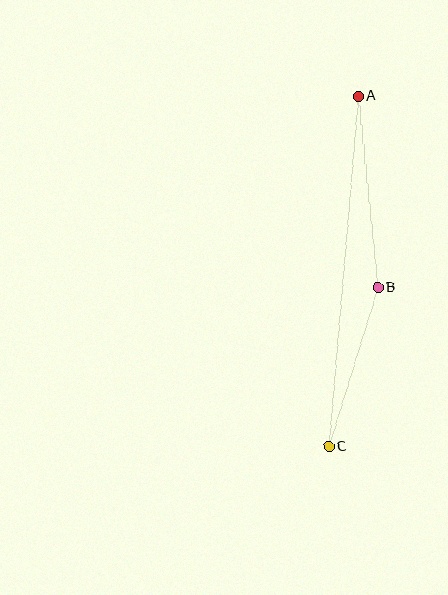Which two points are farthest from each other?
Points A and C are farthest from each other.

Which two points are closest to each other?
Points B and C are closest to each other.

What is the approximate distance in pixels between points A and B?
The distance between A and B is approximately 192 pixels.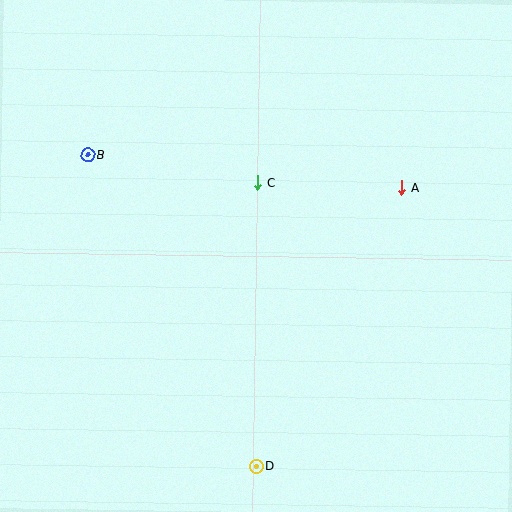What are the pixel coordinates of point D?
Point D is at (256, 466).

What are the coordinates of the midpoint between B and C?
The midpoint between B and C is at (173, 169).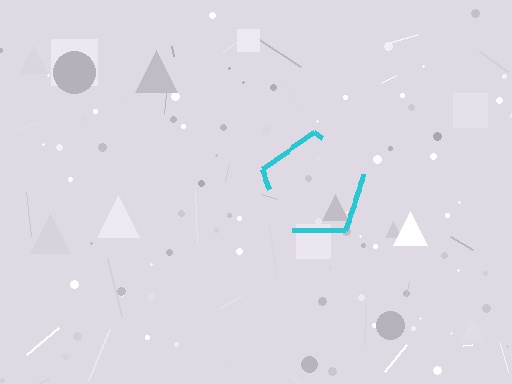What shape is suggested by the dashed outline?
The dashed outline suggests a pentagon.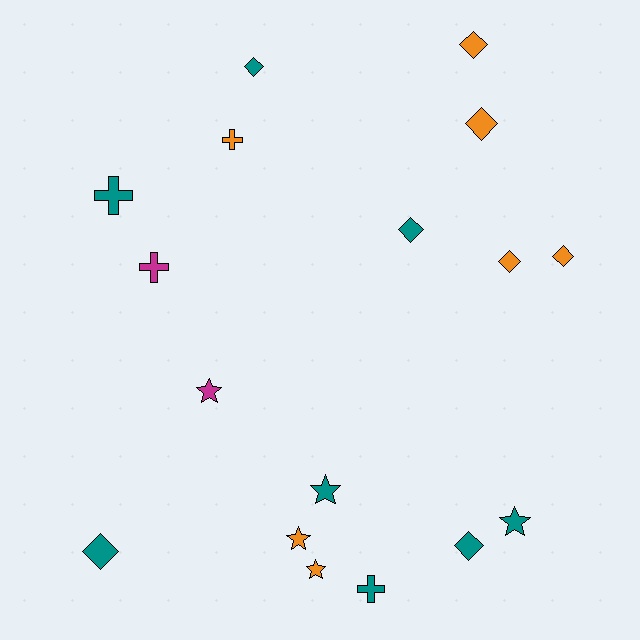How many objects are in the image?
There are 17 objects.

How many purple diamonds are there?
There are no purple diamonds.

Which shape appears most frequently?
Diamond, with 8 objects.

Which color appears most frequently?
Teal, with 8 objects.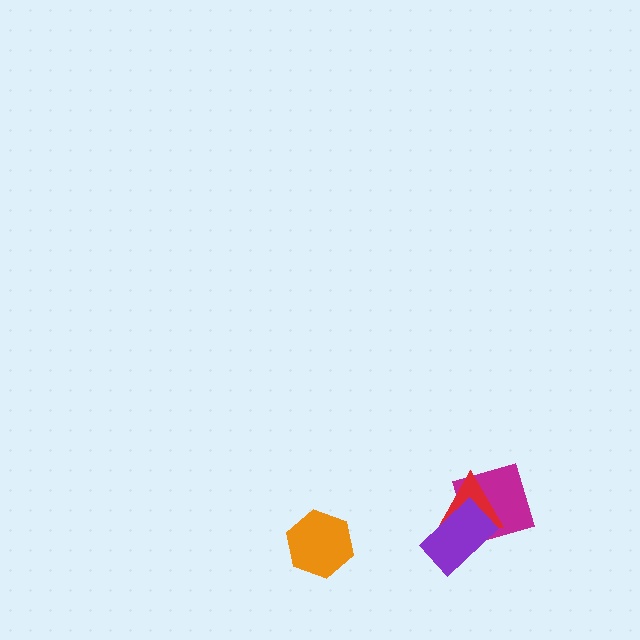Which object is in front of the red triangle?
The purple rectangle is in front of the red triangle.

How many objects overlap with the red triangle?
2 objects overlap with the red triangle.